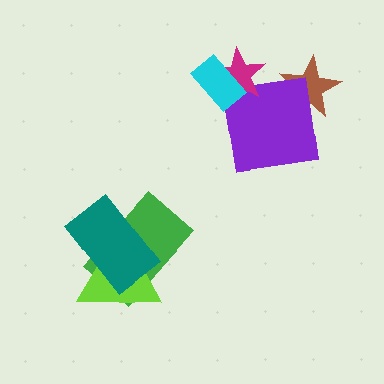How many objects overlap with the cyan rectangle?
1 object overlaps with the cyan rectangle.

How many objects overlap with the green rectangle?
2 objects overlap with the green rectangle.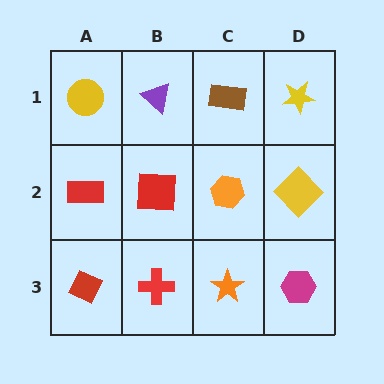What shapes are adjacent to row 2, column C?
A brown rectangle (row 1, column C), an orange star (row 3, column C), a red square (row 2, column B), a yellow diamond (row 2, column D).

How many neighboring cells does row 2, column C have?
4.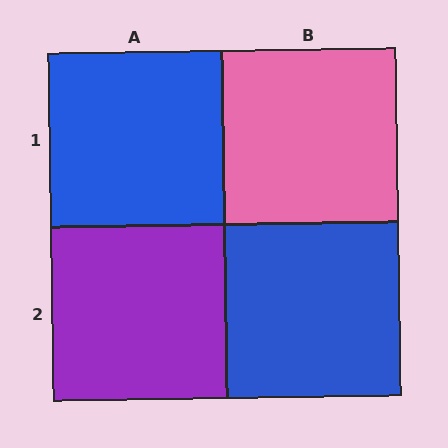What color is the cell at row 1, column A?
Blue.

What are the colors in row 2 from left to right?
Purple, blue.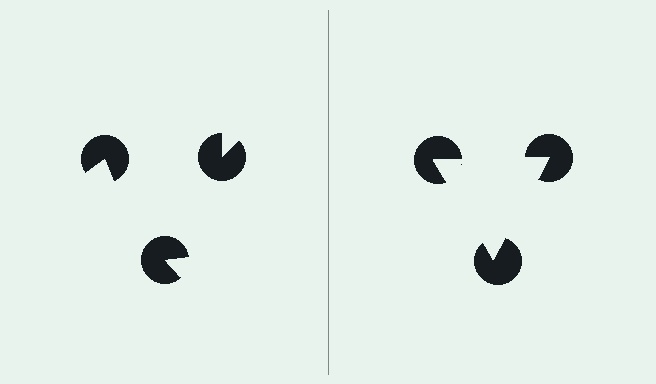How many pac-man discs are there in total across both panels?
6 — 3 on each side.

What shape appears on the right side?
An illusory triangle.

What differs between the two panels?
The pac-man discs are positioned identically on both sides; only the wedge orientations differ. On the right they align to a triangle; on the left they are misaligned.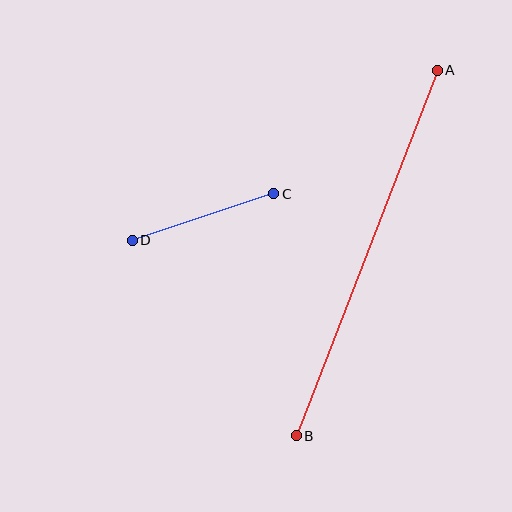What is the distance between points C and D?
The distance is approximately 149 pixels.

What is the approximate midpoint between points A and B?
The midpoint is at approximately (367, 253) pixels.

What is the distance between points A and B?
The distance is approximately 392 pixels.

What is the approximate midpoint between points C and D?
The midpoint is at approximately (203, 217) pixels.